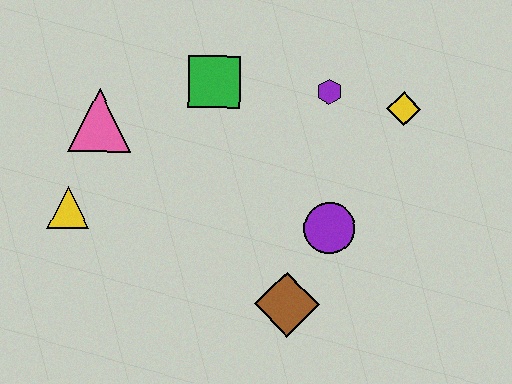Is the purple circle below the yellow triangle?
Yes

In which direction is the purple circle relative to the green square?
The purple circle is below the green square.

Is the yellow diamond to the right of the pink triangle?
Yes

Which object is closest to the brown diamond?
The purple circle is closest to the brown diamond.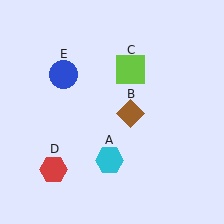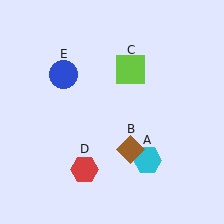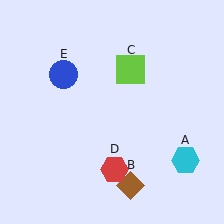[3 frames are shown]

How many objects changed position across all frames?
3 objects changed position: cyan hexagon (object A), brown diamond (object B), red hexagon (object D).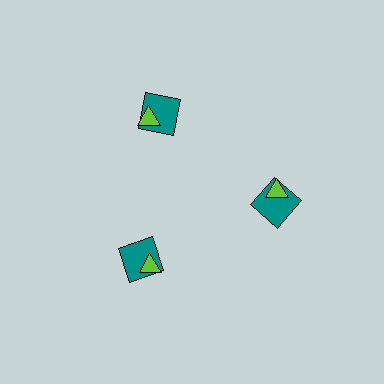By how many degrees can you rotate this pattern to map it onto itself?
The pattern maps onto itself every 120 degrees of rotation.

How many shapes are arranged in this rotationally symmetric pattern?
There are 6 shapes, arranged in 3 groups of 2.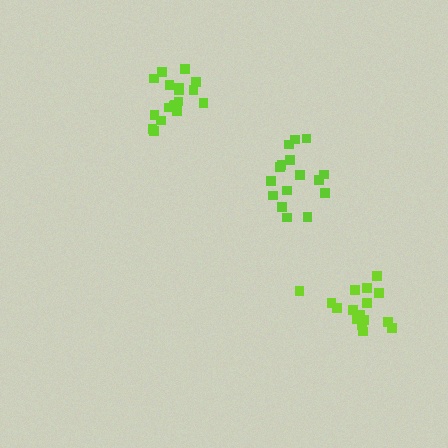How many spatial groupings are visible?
There are 3 spatial groupings.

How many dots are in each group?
Group 1: 18 dots, Group 2: 17 dots, Group 3: 17 dots (52 total).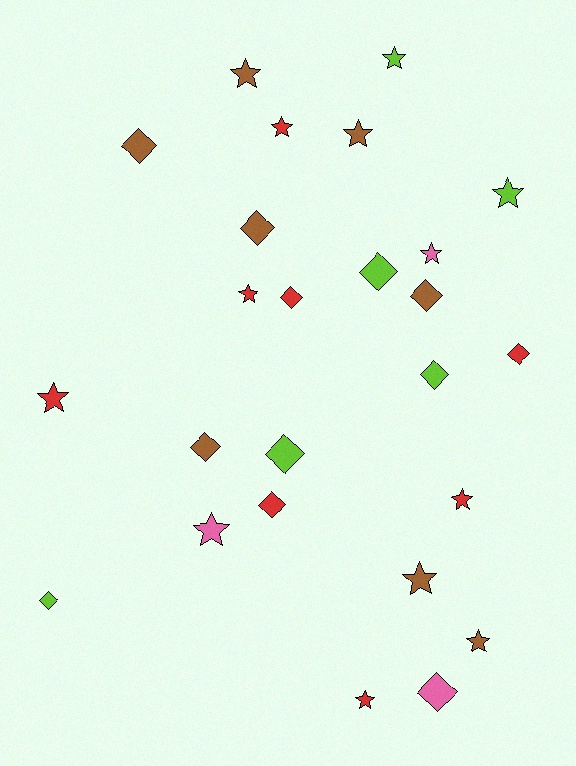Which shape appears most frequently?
Star, with 13 objects.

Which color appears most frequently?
Brown, with 8 objects.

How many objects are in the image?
There are 25 objects.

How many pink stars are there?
There are 2 pink stars.